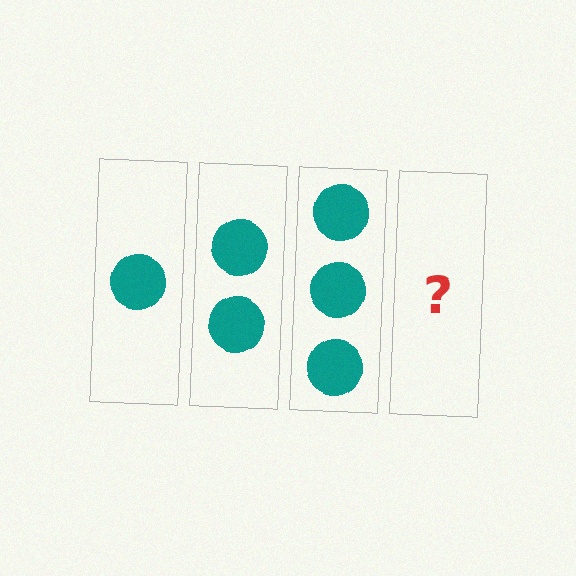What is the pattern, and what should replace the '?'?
The pattern is that each step adds one more circle. The '?' should be 4 circles.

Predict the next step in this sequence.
The next step is 4 circles.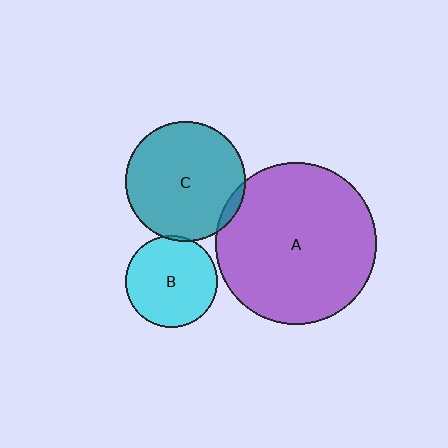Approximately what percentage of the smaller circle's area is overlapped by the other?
Approximately 5%.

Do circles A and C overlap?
Yes.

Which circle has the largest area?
Circle A (purple).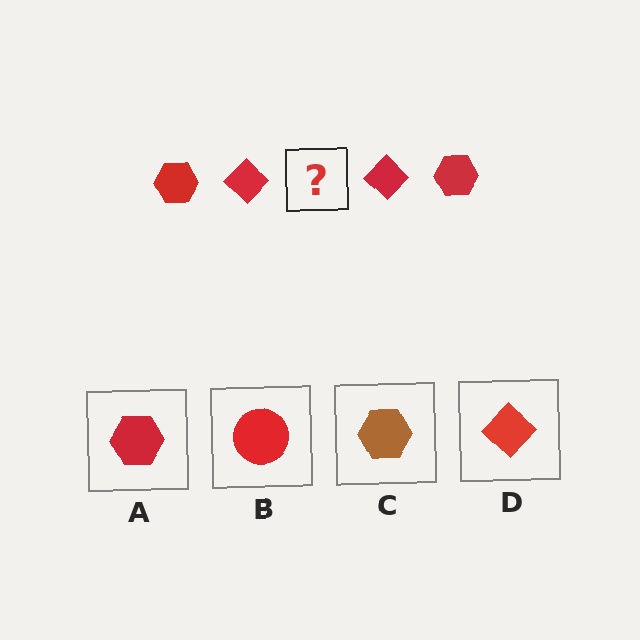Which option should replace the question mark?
Option A.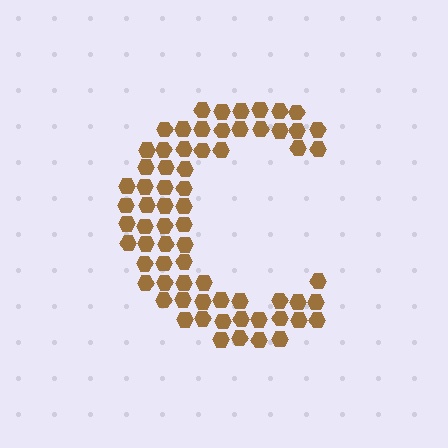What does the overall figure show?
The overall figure shows the letter C.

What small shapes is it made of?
It is made of small hexagons.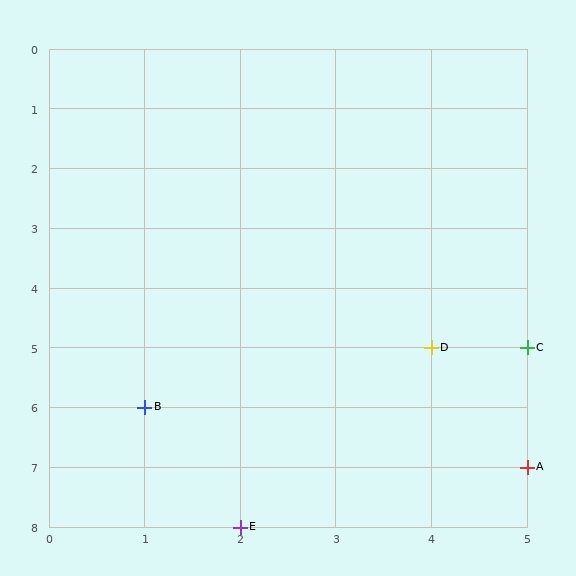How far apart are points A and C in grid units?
Points A and C are 2 rows apart.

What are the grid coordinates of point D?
Point D is at grid coordinates (4, 5).